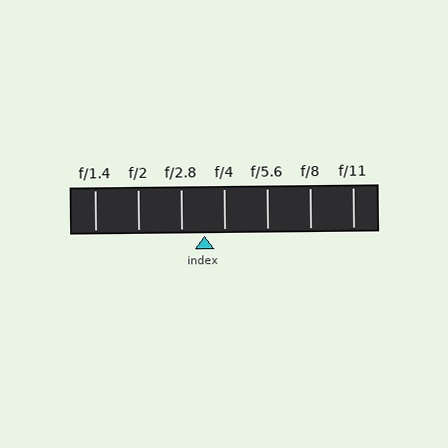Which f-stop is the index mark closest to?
The index mark is closest to f/4.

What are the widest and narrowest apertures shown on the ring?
The widest aperture shown is f/1.4 and the narrowest is f/11.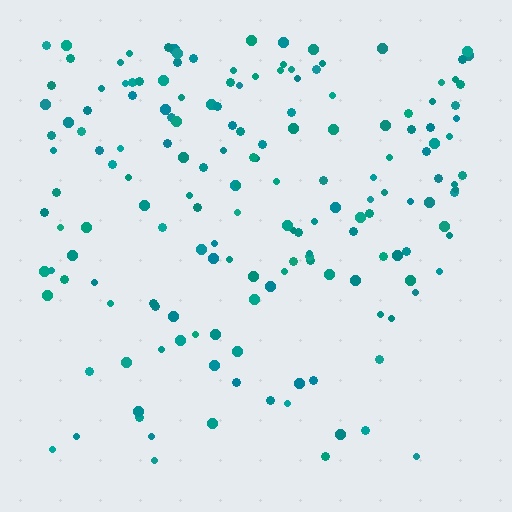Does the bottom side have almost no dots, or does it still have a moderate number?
Still a moderate number, just noticeably fewer than the top.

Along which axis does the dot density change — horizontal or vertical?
Vertical.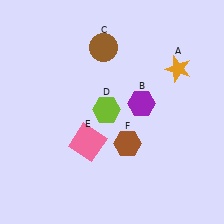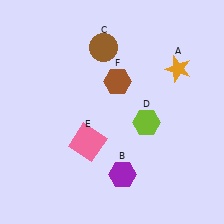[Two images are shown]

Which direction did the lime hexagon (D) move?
The lime hexagon (D) moved right.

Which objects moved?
The objects that moved are: the purple hexagon (B), the lime hexagon (D), the brown hexagon (F).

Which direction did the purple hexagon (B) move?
The purple hexagon (B) moved down.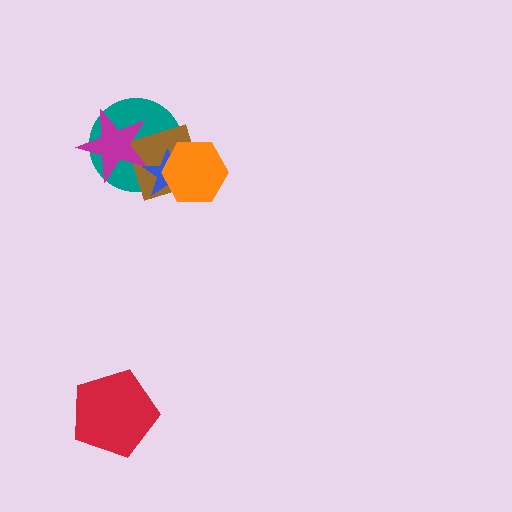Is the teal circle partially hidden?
Yes, it is partially covered by another shape.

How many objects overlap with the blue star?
3 objects overlap with the blue star.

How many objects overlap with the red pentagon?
0 objects overlap with the red pentagon.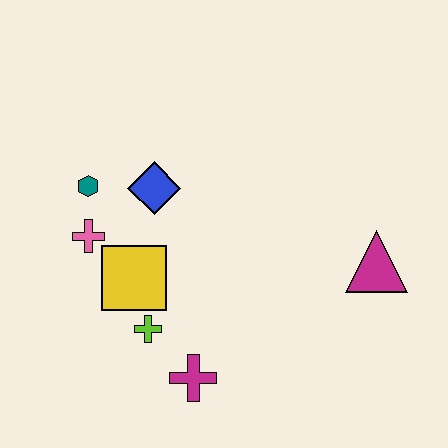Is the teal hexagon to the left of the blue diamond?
Yes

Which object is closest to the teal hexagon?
The pink cross is closest to the teal hexagon.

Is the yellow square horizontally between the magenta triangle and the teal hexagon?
Yes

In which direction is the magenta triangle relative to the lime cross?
The magenta triangle is to the right of the lime cross.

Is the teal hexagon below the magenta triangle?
No